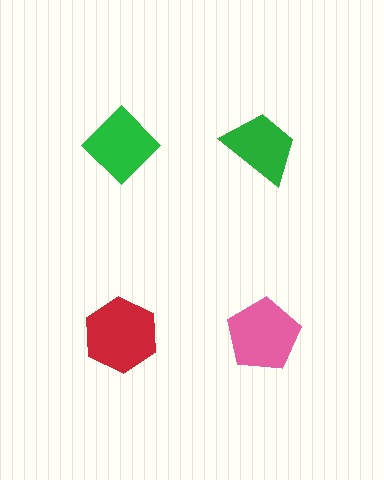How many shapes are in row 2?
2 shapes.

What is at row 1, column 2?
A green trapezoid.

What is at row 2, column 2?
A pink pentagon.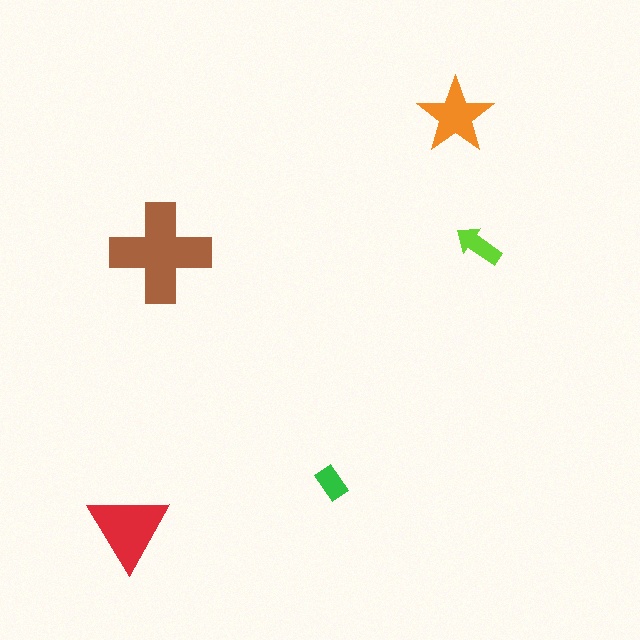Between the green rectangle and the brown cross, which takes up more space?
The brown cross.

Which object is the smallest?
The green rectangle.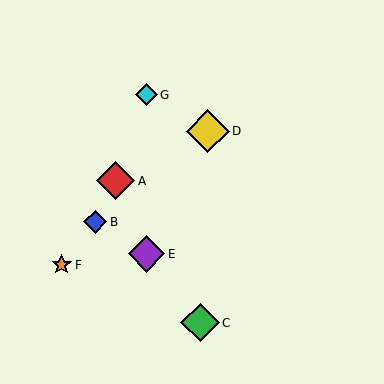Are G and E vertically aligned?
Yes, both are at x≈146.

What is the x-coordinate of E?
Object E is at x≈146.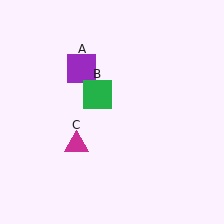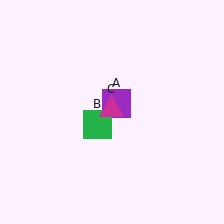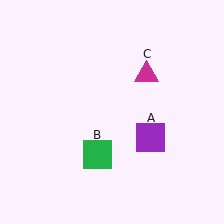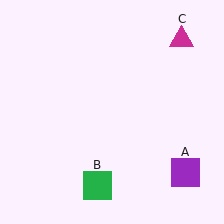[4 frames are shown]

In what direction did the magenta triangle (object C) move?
The magenta triangle (object C) moved up and to the right.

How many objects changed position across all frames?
3 objects changed position: purple square (object A), green square (object B), magenta triangle (object C).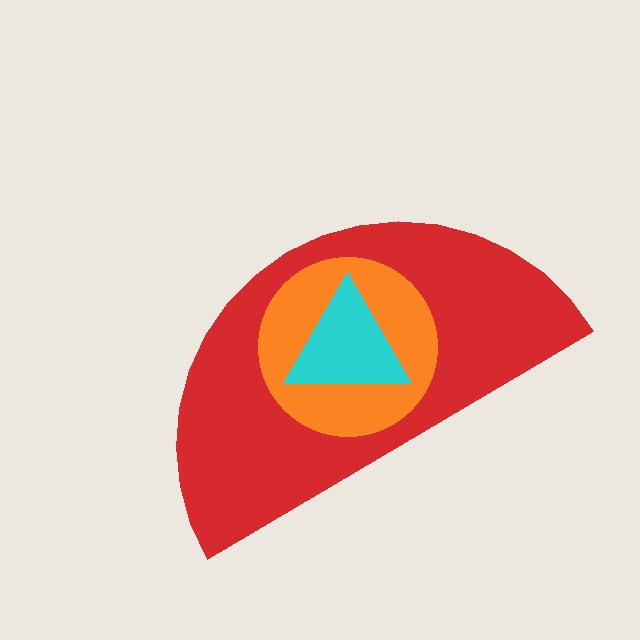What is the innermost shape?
The cyan triangle.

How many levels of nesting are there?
3.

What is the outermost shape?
The red semicircle.